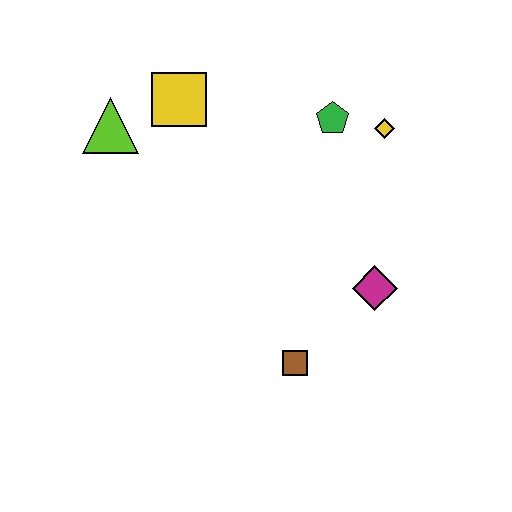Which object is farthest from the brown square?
The lime triangle is farthest from the brown square.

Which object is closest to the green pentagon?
The yellow diamond is closest to the green pentagon.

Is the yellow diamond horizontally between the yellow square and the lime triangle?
No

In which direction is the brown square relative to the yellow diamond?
The brown square is below the yellow diamond.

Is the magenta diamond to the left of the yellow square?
No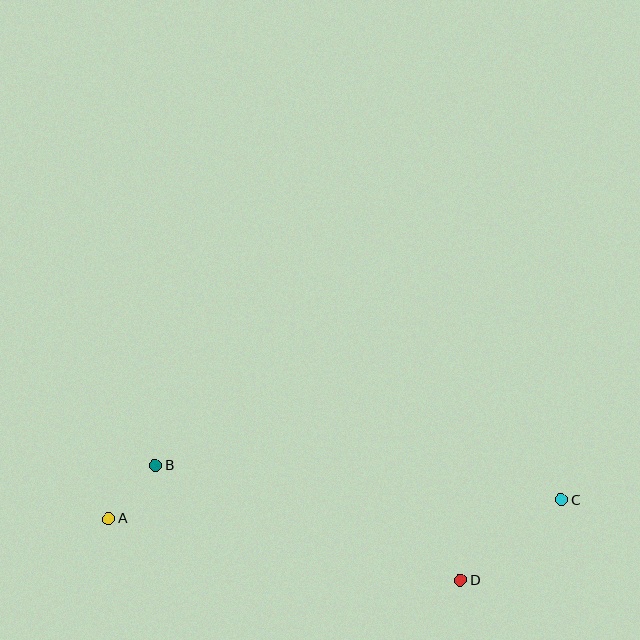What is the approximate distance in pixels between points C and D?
The distance between C and D is approximately 129 pixels.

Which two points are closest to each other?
Points A and B are closest to each other.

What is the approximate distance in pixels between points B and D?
The distance between B and D is approximately 326 pixels.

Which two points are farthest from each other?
Points A and C are farthest from each other.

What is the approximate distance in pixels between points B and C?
The distance between B and C is approximately 407 pixels.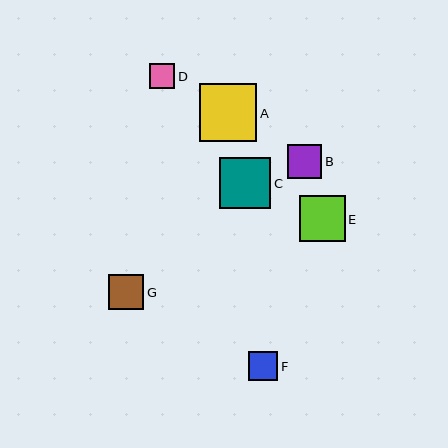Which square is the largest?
Square A is the largest with a size of approximately 58 pixels.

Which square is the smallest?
Square D is the smallest with a size of approximately 25 pixels.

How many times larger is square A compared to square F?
Square A is approximately 2.0 times the size of square F.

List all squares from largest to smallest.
From largest to smallest: A, C, E, G, B, F, D.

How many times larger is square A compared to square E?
Square A is approximately 1.3 times the size of square E.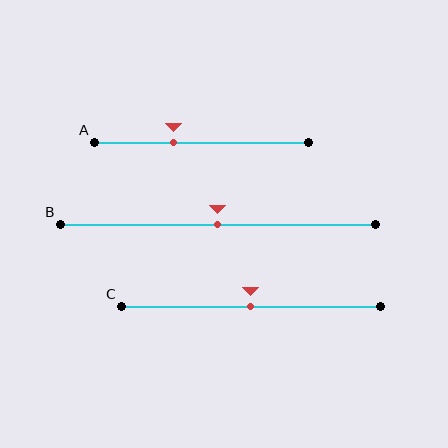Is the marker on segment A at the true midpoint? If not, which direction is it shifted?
No, the marker on segment A is shifted to the left by about 13% of the segment length.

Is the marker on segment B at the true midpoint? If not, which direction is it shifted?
Yes, the marker on segment B is at the true midpoint.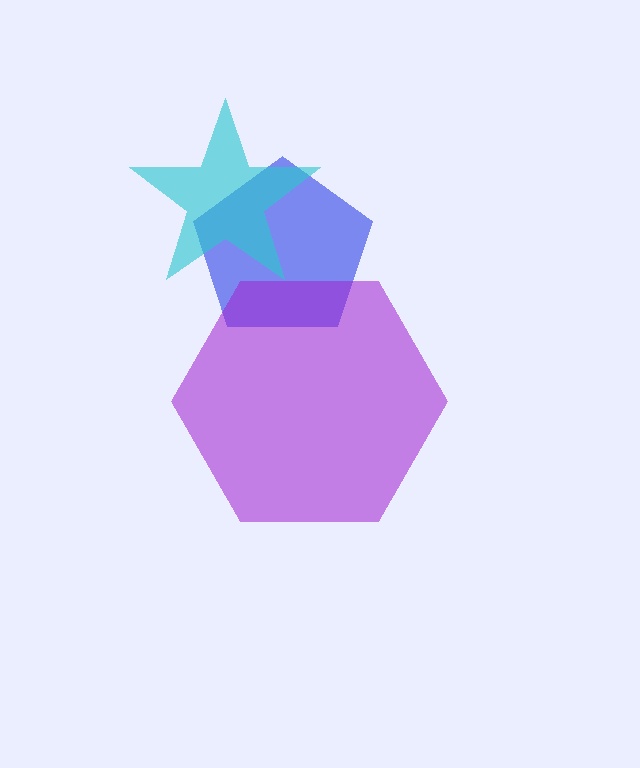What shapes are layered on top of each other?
The layered shapes are: a blue pentagon, a purple hexagon, a cyan star.